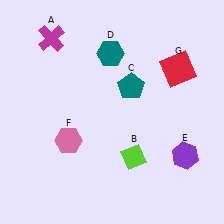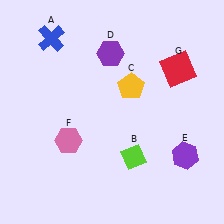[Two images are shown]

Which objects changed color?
A changed from magenta to blue. C changed from teal to yellow. D changed from teal to purple.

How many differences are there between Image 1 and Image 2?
There are 3 differences between the two images.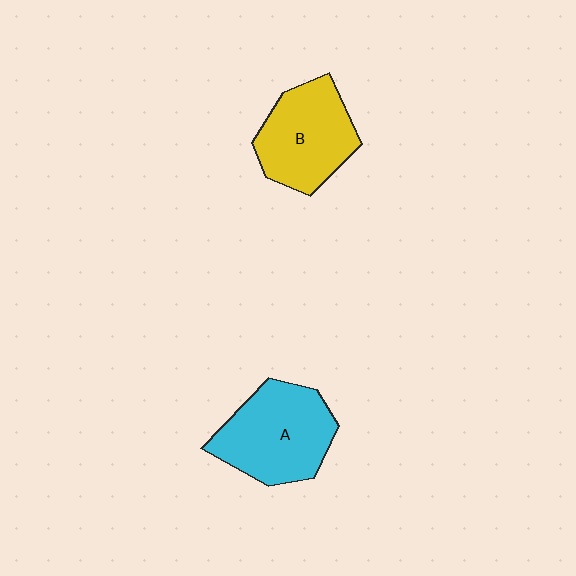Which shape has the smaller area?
Shape B (yellow).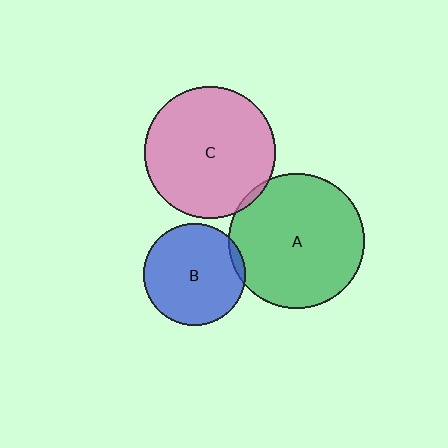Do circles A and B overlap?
Yes.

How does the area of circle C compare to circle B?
Approximately 1.6 times.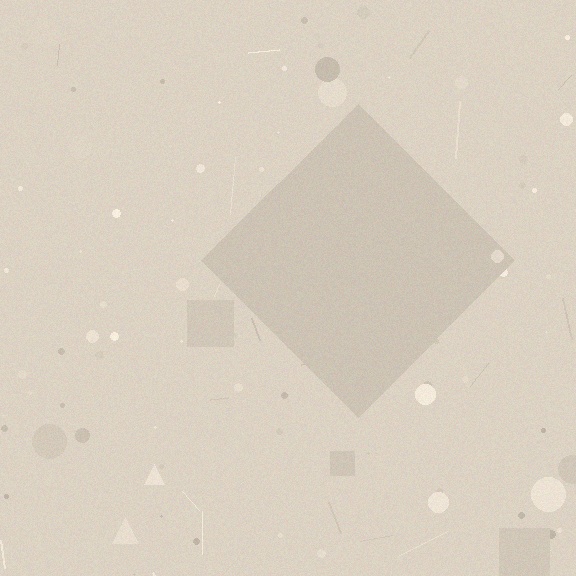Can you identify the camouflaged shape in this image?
The camouflaged shape is a diamond.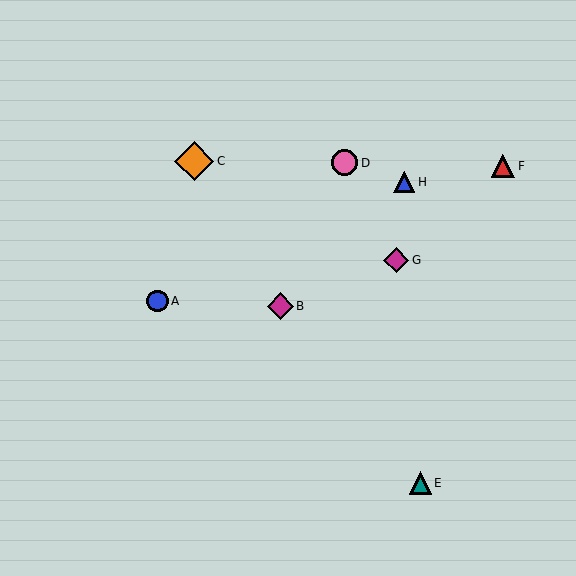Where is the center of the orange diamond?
The center of the orange diamond is at (194, 161).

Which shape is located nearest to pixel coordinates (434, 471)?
The teal triangle (labeled E) at (420, 483) is nearest to that location.